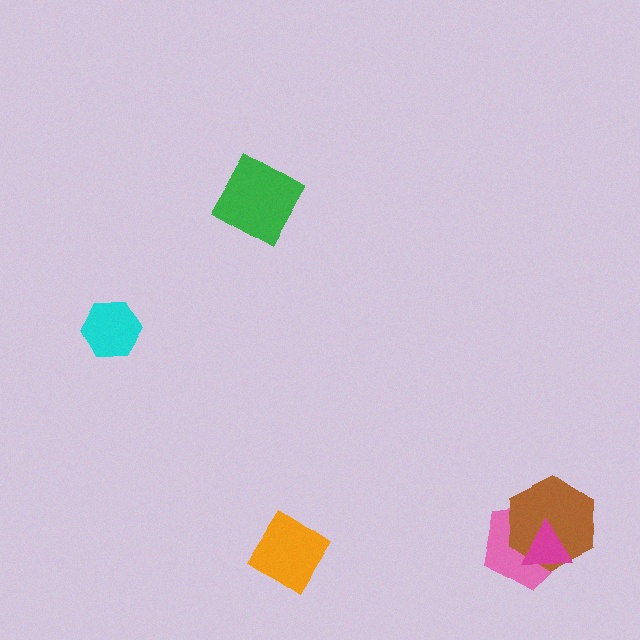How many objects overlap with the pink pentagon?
2 objects overlap with the pink pentagon.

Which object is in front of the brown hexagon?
The magenta triangle is in front of the brown hexagon.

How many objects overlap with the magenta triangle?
2 objects overlap with the magenta triangle.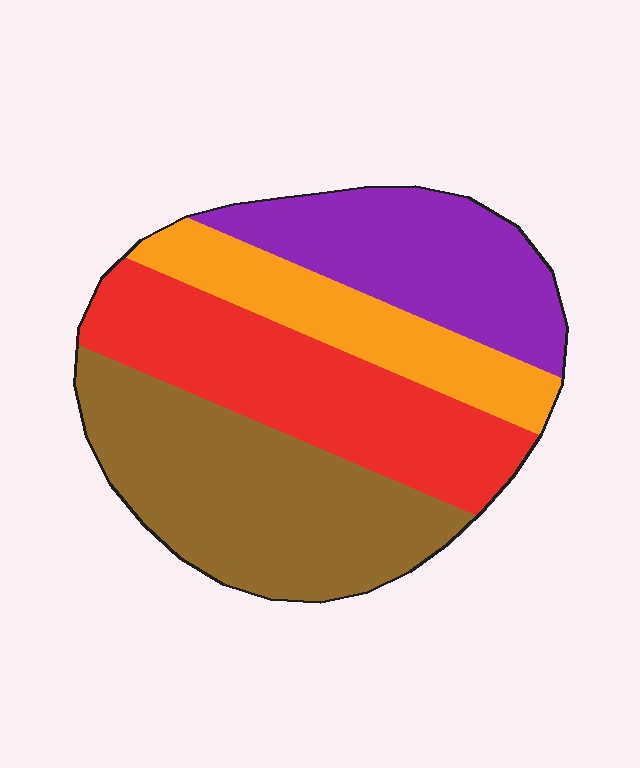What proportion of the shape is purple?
Purple covers 22% of the shape.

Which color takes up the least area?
Orange, at roughly 15%.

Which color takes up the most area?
Brown, at roughly 35%.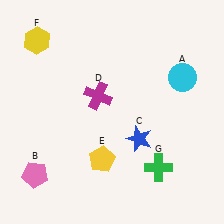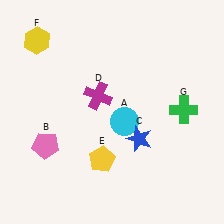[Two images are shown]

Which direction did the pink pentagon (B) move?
The pink pentagon (B) moved up.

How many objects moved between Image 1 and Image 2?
3 objects moved between the two images.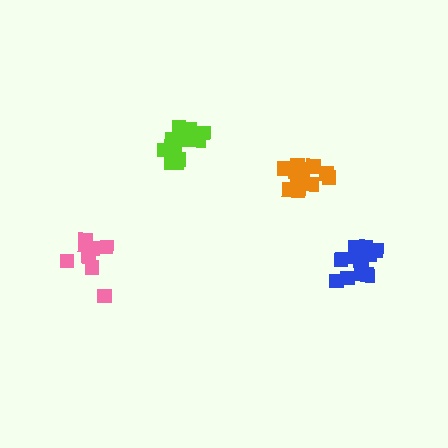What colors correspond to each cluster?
The clusters are colored: pink, blue, lime, orange.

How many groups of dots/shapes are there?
There are 4 groups.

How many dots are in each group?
Group 1: 9 dots, Group 2: 14 dots, Group 3: 14 dots, Group 4: 14 dots (51 total).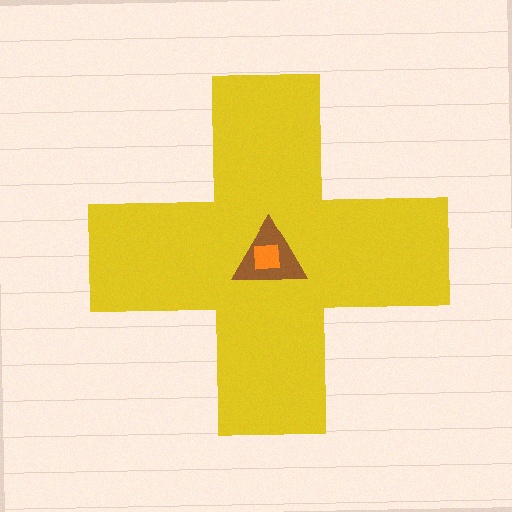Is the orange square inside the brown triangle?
Yes.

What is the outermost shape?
The yellow cross.